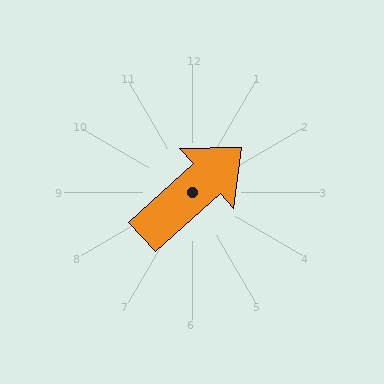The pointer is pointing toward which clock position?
Roughly 2 o'clock.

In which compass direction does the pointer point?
Northeast.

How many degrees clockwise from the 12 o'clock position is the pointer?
Approximately 48 degrees.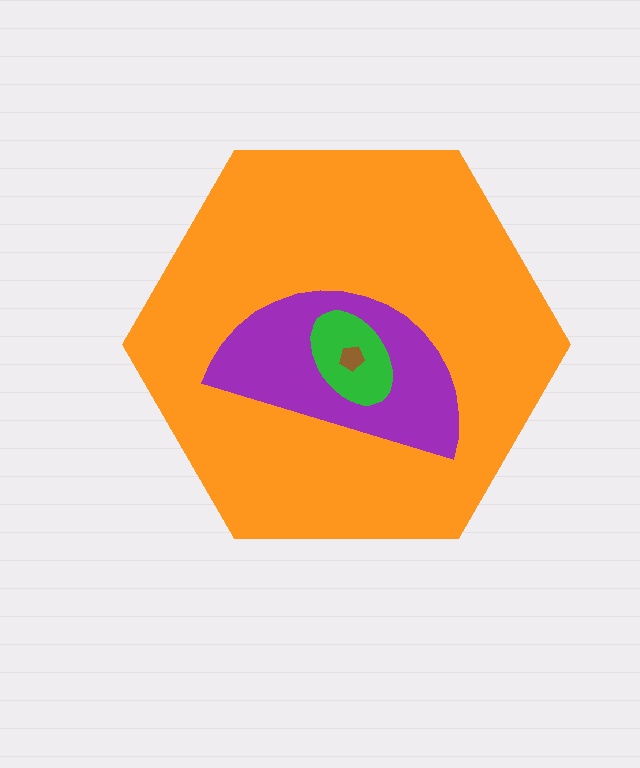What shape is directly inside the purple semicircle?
The green ellipse.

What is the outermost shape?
The orange hexagon.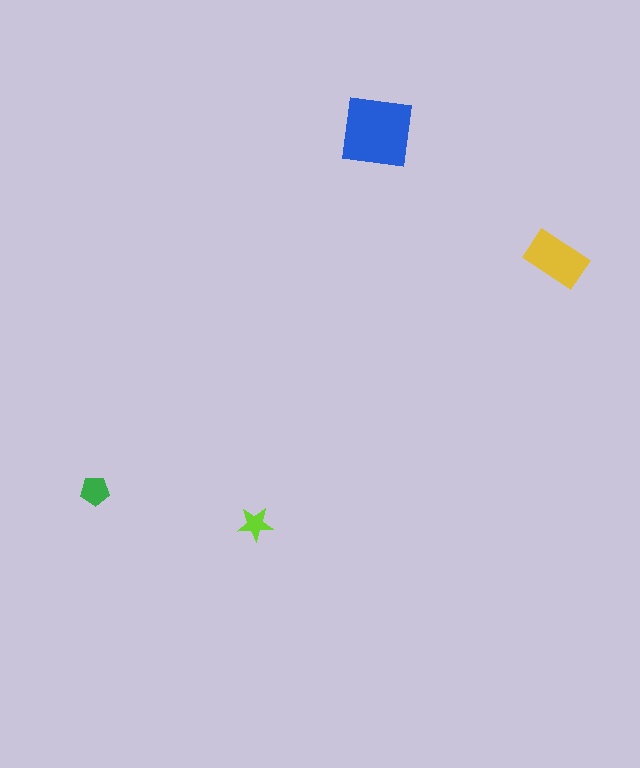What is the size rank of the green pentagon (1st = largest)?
3rd.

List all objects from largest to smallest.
The blue square, the yellow rectangle, the green pentagon, the lime star.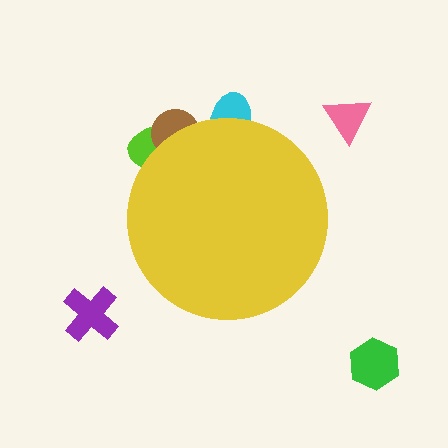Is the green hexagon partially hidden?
No, the green hexagon is fully visible.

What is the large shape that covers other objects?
A yellow circle.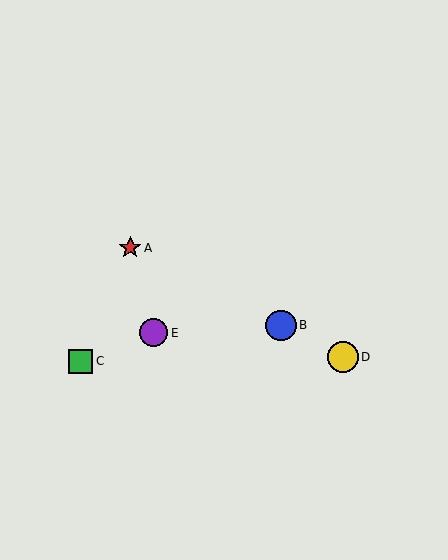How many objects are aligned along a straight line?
3 objects (A, B, D) are aligned along a straight line.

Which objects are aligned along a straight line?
Objects A, B, D are aligned along a straight line.